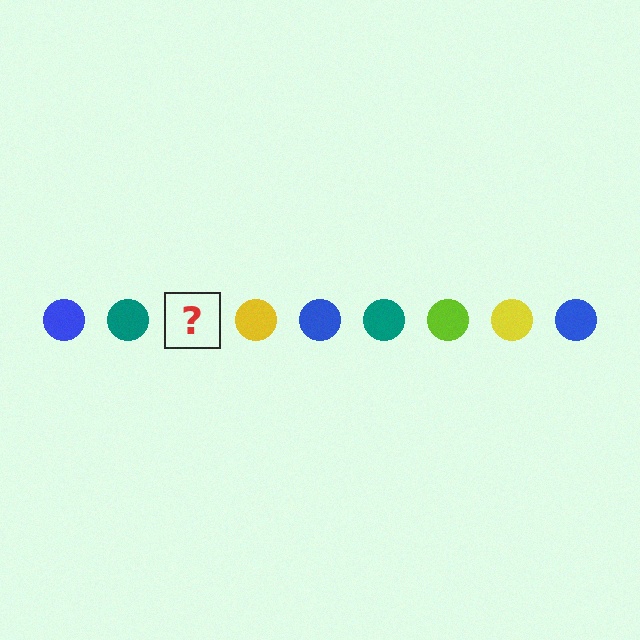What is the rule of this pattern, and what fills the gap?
The rule is that the pattern cycles through blue, teal, lime, yellow circles. The gap should be filled with a lime circle.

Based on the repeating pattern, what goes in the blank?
The blank should be a lime circle.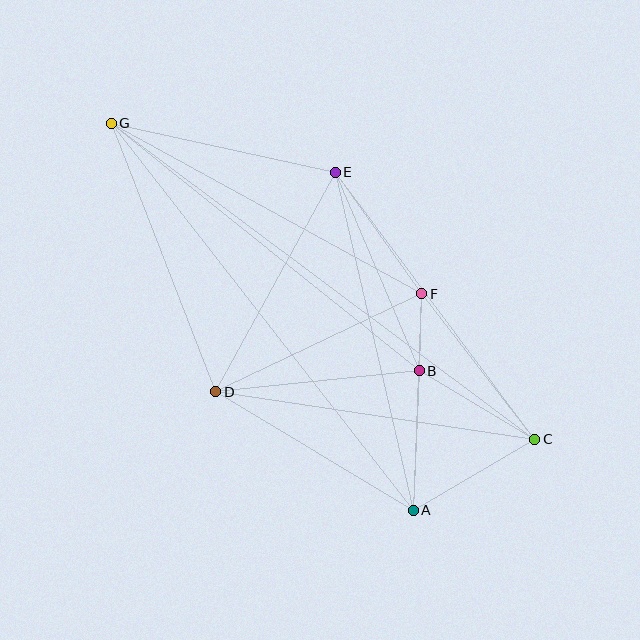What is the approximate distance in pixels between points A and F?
The distance between A and F is approximately 217 pixels.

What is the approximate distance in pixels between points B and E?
The distance between B and E is approximately 215 pixels.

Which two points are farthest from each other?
Points C and G are farthest from each other.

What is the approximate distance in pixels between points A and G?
The distance between A and G is approximately 491 pixels.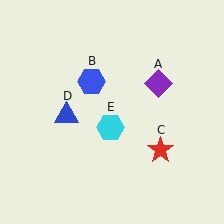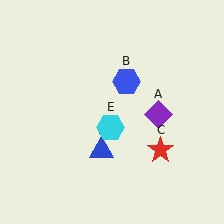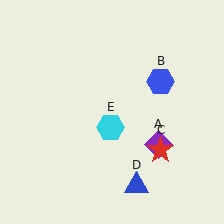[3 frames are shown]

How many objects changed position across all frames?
3 objects changed position: purple diamond (object A), blue hexagon (object B), blue triangle (object D).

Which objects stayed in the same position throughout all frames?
Red star (object C) and cyan hexagon (object E) remained stationary.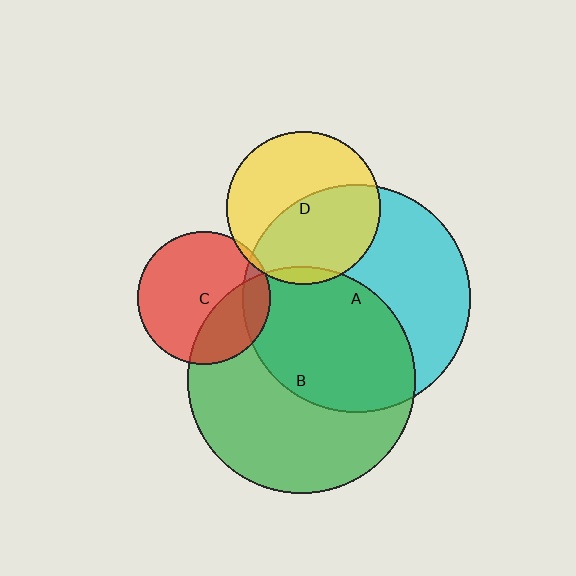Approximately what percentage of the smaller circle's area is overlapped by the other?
Approximately 30%.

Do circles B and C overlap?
Yes.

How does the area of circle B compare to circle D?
Approximately 2.2 times.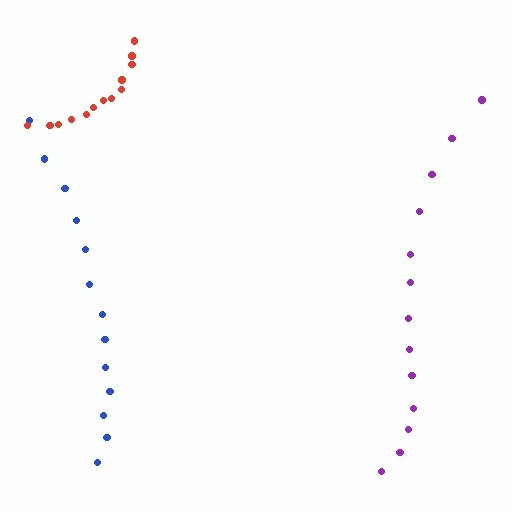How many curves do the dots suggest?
There are 3 distinct paths.